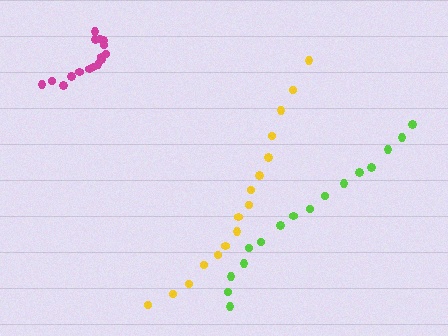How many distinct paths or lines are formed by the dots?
There are 3 distinct paths.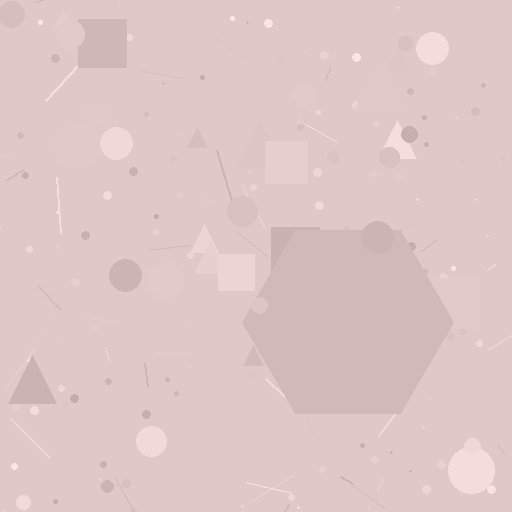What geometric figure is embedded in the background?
A hexagon is embedded in the background.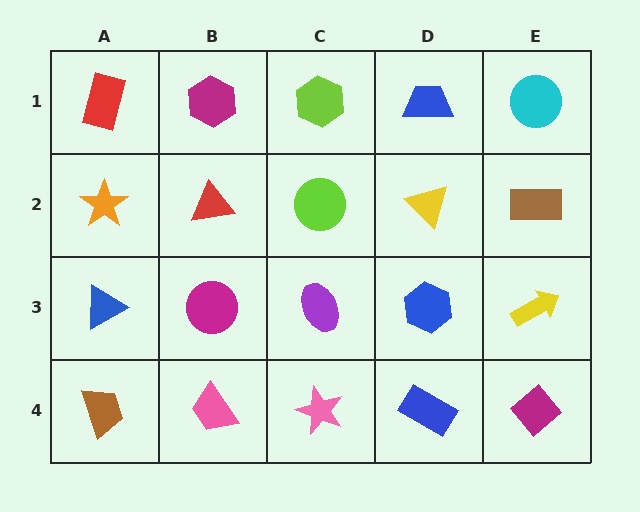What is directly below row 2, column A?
A blue triangle.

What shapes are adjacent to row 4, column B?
A magenta circle (row 3, column B), a brown trapezoid (row 4, column A), a pink star (row 4, column C).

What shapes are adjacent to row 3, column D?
A yellow triangle (row 2, column D), a blue rectangle (row 4, column D), a purple ellipse (row 3, column C), a yellow arrow (row 3, column E).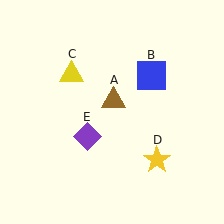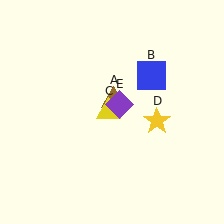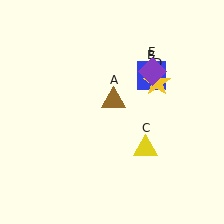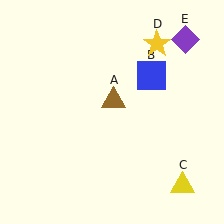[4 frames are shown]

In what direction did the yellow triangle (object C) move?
The yellow triangle (object C) moved down and to the right.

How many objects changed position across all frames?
3 objects changed position: yellow triangle (object C), yellow star (object D), purple diamond (object E).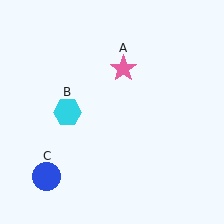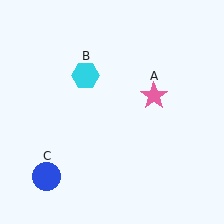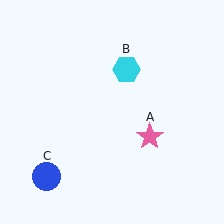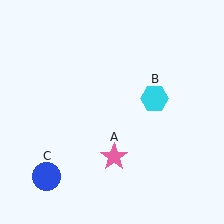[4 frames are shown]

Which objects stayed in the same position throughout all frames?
Blue circle (object C) remained stationary.